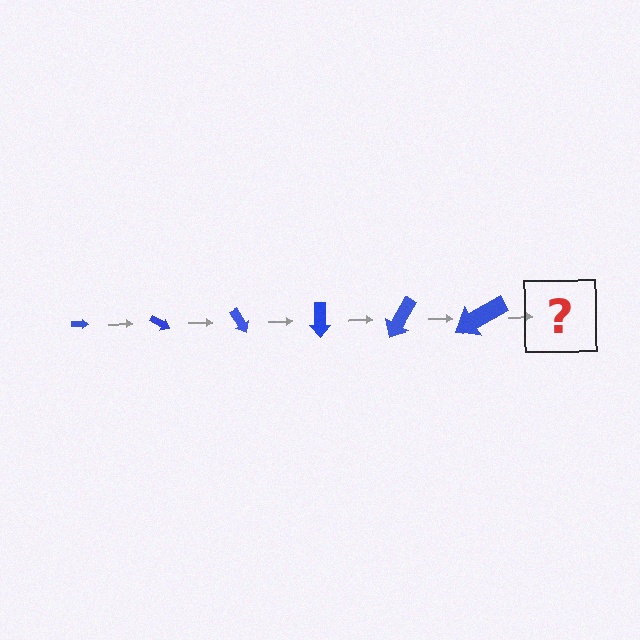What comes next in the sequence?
The next element should be an arrow, larger than the previous one and rotated 180 degrees from the start.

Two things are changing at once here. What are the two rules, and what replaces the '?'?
The two rules are that the arrow grows larger each step and it rotates 30 degrees each step. The '?' should be an arrow, larger than the previous one and rotated 180 degrees from the start.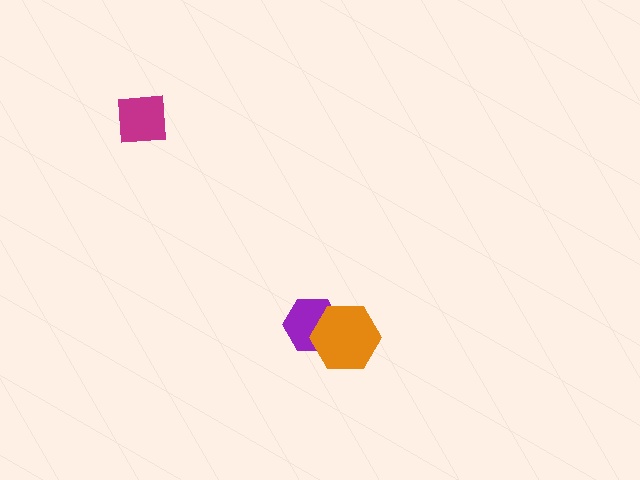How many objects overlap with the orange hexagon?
1 object overlaps with the orange hexagon.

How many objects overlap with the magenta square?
0 objects overlap with the magenta square.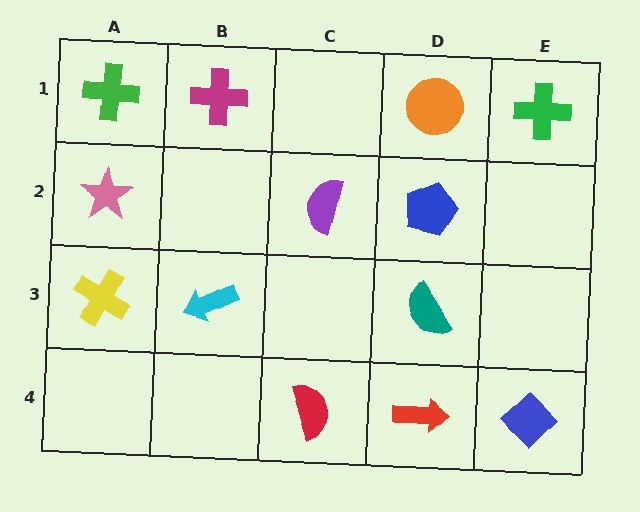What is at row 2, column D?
A blue pentagon.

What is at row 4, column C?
A red semicircle.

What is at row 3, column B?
A cyan arrow.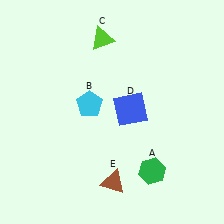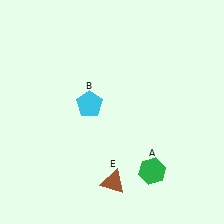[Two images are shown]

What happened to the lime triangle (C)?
The lime triangle (C) was removed in Image 2. It was in the top-left area of Image 1.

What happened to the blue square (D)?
The blue square (D) was removed in Image 2. It was in the top-right area of Image 1.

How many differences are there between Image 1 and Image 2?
There are 2 differences between the two images.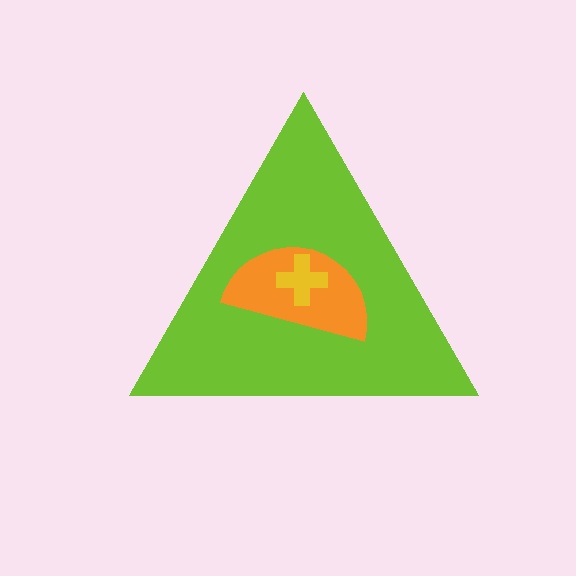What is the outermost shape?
The lime triangle.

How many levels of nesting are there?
3.